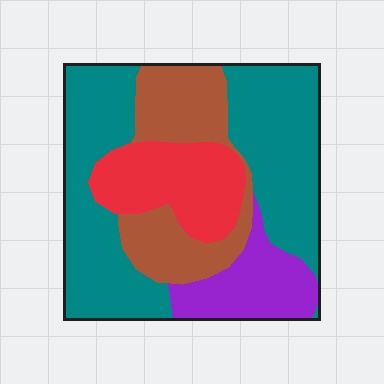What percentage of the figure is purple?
Purple takes up less than a quarter of the figure.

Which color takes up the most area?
Teal, at roughly 50%.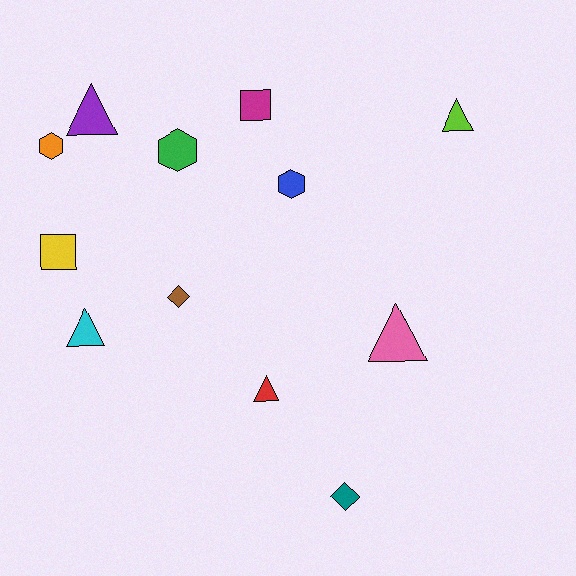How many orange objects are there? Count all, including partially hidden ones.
There is 1 orange object.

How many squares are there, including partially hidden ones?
There are 2 squares.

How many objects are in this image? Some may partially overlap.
There are 12 objects.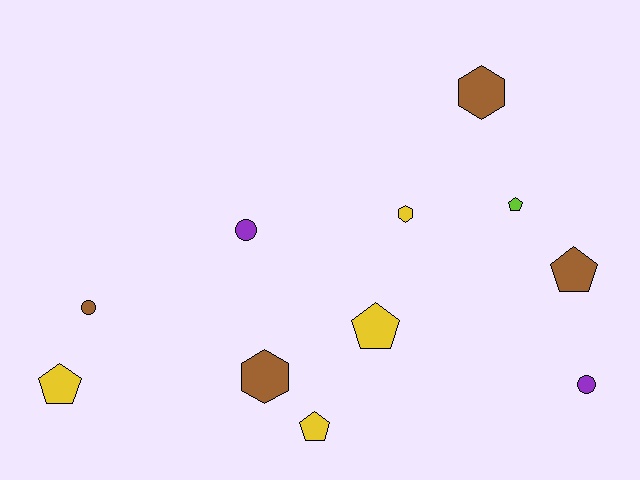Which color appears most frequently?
Brown, with 4 objects.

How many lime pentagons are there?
There is 1 lime pentagon.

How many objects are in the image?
There are 11 objects.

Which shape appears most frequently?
Pentagon, with 5 objects.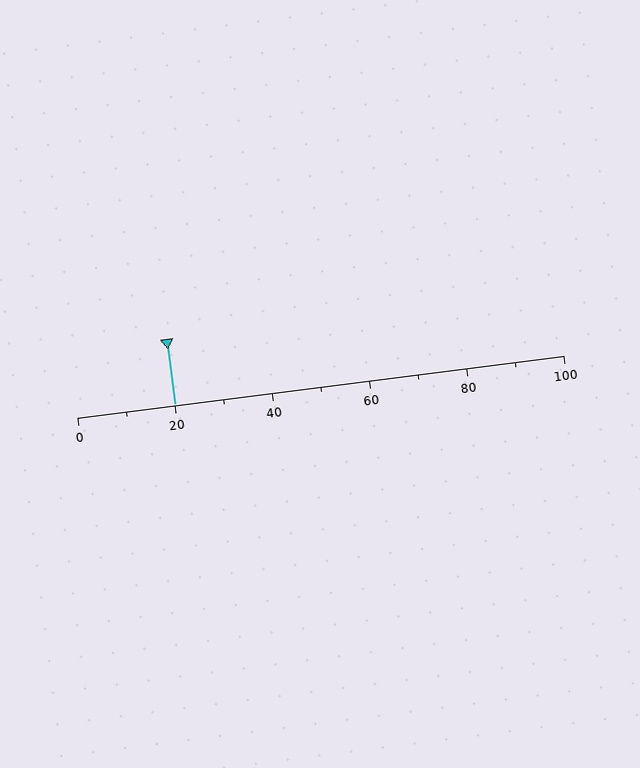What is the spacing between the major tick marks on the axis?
The major ticks are spaced 20 apart.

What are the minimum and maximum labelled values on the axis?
The axis runs from 0 to 100.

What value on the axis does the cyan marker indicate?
The marker indicates approximately 20.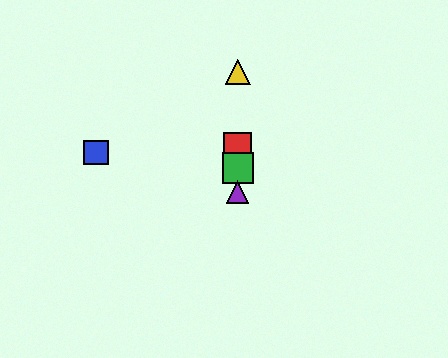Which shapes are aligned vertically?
The red square, the green square, the yellow triangle, the purple triangle are aligned vertically.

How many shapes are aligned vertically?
4 shapes (the red square, the green square, the yellow triangle, the purple triangle) are aligned vertically.